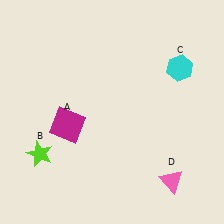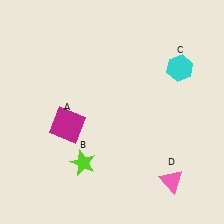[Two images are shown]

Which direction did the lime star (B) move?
The lime star (B) moved right.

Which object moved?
The lime star (B) moved right.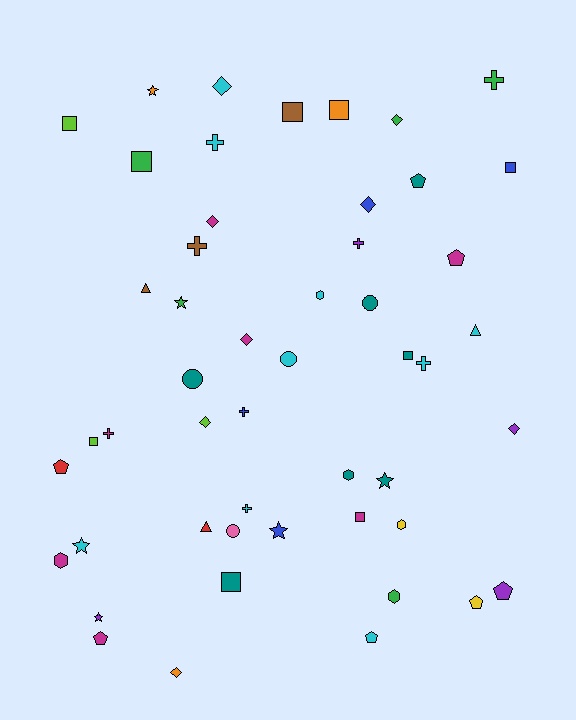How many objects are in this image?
There are 50 objects.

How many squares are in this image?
There are 9 squares.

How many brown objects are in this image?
There are 3 brown objects.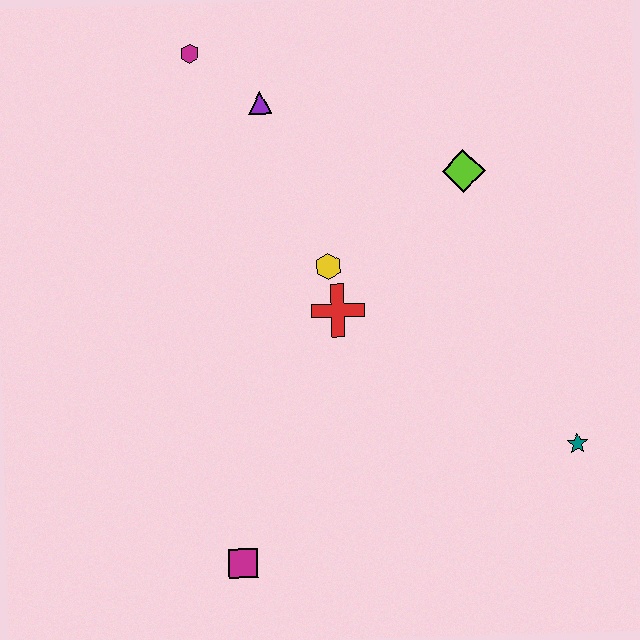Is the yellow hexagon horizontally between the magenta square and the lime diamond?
Yes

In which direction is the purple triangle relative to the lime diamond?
The purple triangle is to the left of the lime diamond.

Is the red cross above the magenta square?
Yes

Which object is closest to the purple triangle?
The magenta hexagon is closest to the purple triangle.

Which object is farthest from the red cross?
The magenta hexagon is farthest from the red cross.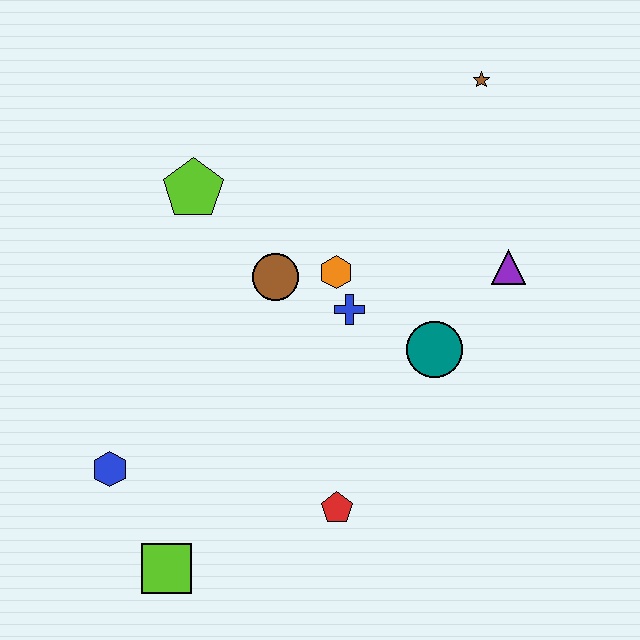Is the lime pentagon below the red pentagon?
No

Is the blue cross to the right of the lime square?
Yes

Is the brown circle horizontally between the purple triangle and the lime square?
Yes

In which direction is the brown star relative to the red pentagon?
The brown star is above the red pentagon.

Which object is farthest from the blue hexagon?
The brown star is farthest from the blue hexagon.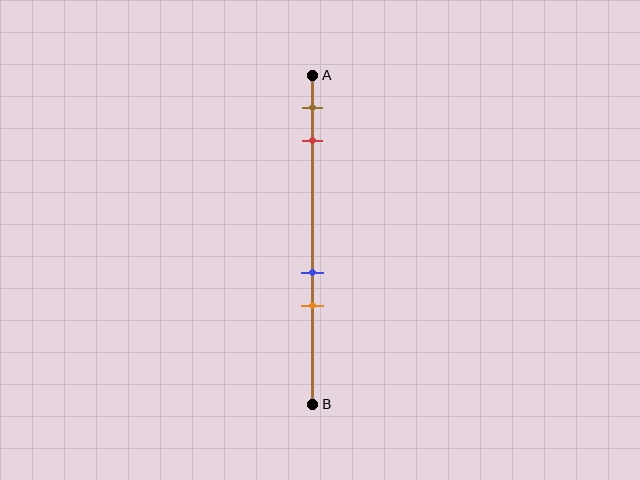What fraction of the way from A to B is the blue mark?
The blue mark is approximately 60% (0.6) of the way from A to B.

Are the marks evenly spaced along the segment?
No, the marks are not evenly spaced.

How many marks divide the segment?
There are 4 marks dividing the segment.